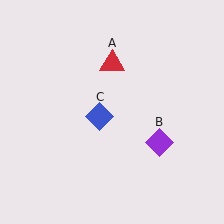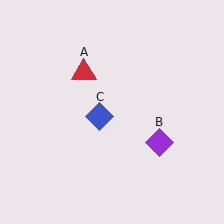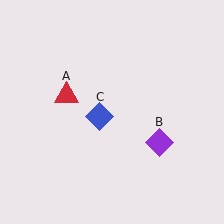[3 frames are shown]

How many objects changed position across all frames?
1 object changed position: red triangle (object A).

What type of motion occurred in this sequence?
The red triangle (object A) rotated counterclockwise around the center of the scene.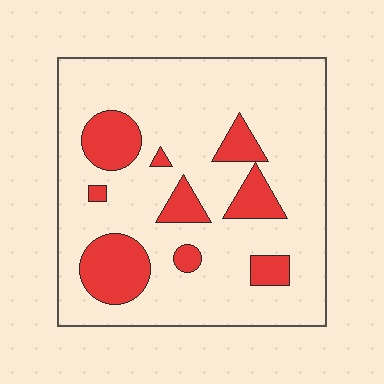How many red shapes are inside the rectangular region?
9.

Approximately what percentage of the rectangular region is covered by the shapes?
Approximately 20%.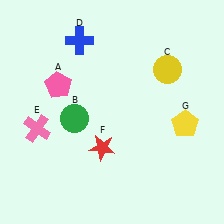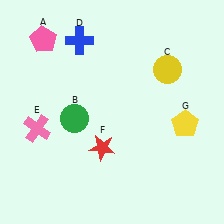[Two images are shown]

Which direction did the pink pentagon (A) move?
The pink pentagon (A) moved up.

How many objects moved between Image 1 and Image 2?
1 object moved between the two images.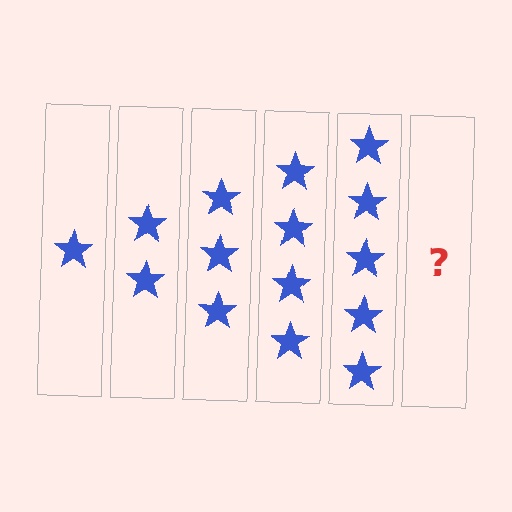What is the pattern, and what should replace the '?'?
The pattern is that each step adds one more star. The '?' should be 6 stars.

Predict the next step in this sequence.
The next step is 6 stars.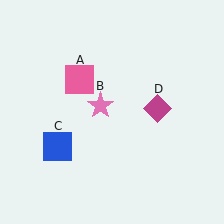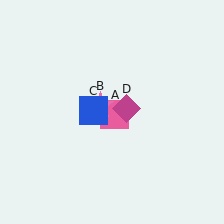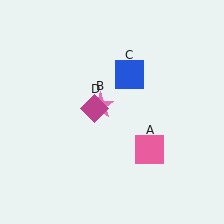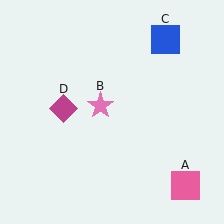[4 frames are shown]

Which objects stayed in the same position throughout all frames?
Pink star (object B) remained stationary.